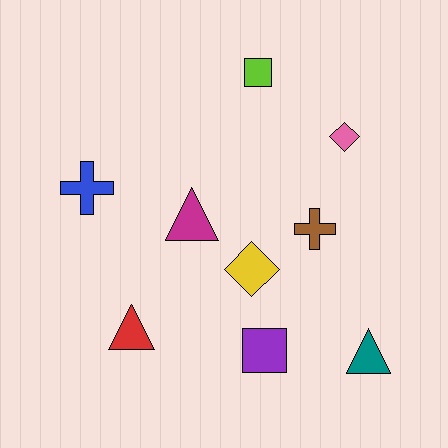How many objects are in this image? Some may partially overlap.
There are 9 objects.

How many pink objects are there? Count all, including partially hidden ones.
There is 1 pink object.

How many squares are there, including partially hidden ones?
There are 2 squares.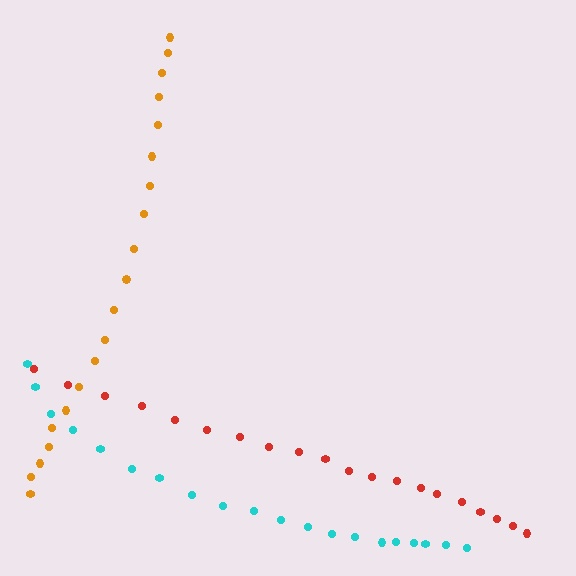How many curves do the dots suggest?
There are 3 distinct paths.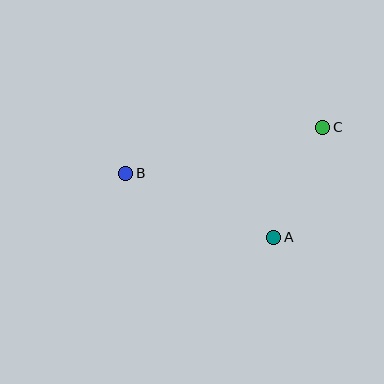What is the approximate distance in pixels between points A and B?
The distance between A and B is approximately 161 pixels.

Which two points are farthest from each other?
Points B and C are farthest from each other.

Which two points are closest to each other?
Points A and C are closest to each other.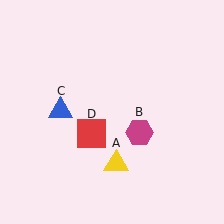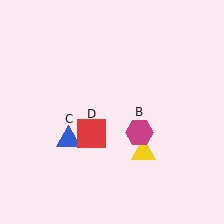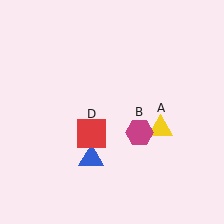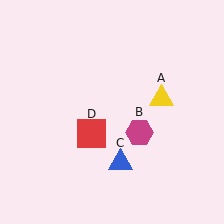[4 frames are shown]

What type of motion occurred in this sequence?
The yellow triangle (object A), blue triangle (object C) rotated counterclockwise around the center of the scene.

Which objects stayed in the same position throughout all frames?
Magenta hexagon (object B) and red square (object D) remained stationary.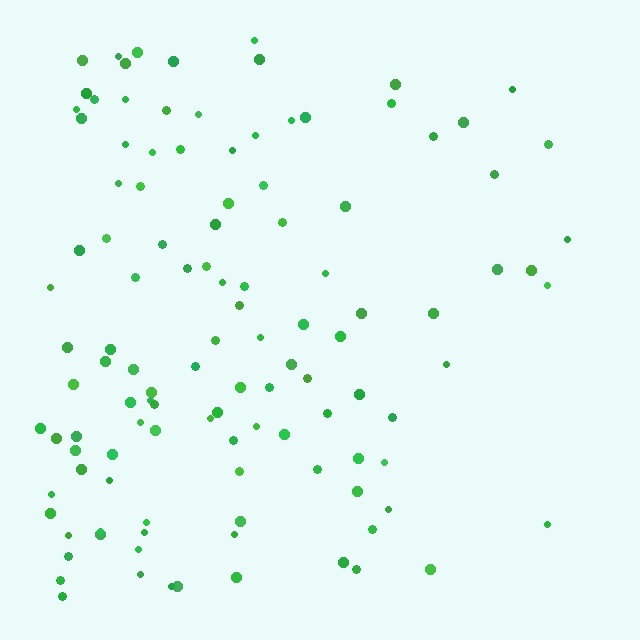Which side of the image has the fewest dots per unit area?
The right.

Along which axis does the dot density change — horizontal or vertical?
Horizontal.